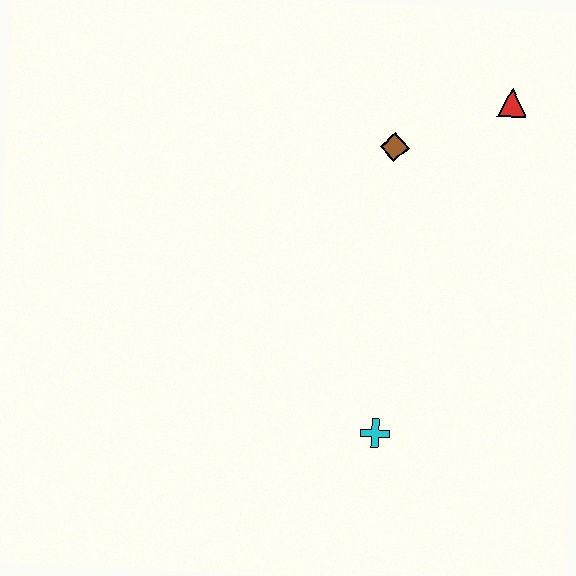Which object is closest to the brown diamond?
The red triangle is closest to the brown diamond.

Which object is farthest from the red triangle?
The cyan cross is farthest from the red triangle.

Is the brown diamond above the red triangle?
No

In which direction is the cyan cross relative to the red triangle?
The cyan cross is below the red triangle.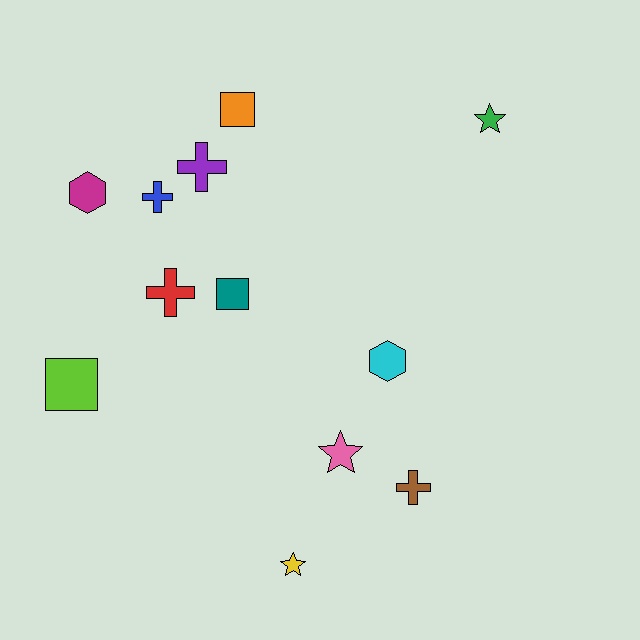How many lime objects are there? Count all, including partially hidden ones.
There is 1 lime object.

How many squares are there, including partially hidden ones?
There are 3 squares.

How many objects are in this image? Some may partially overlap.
There are 12 objects.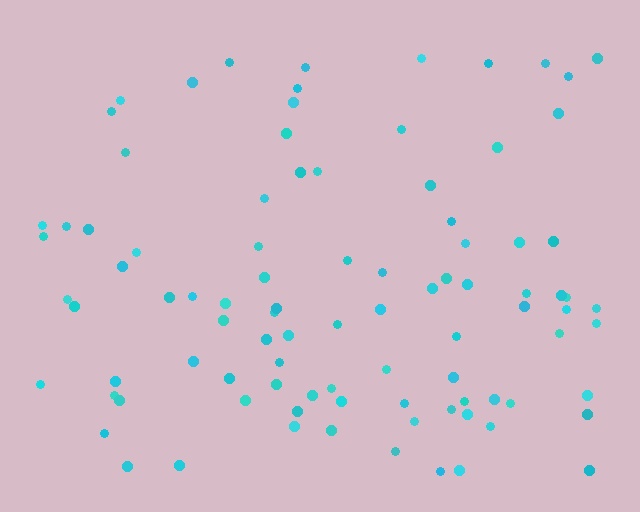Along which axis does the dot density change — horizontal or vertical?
Vertical.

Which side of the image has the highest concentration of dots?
The bottom.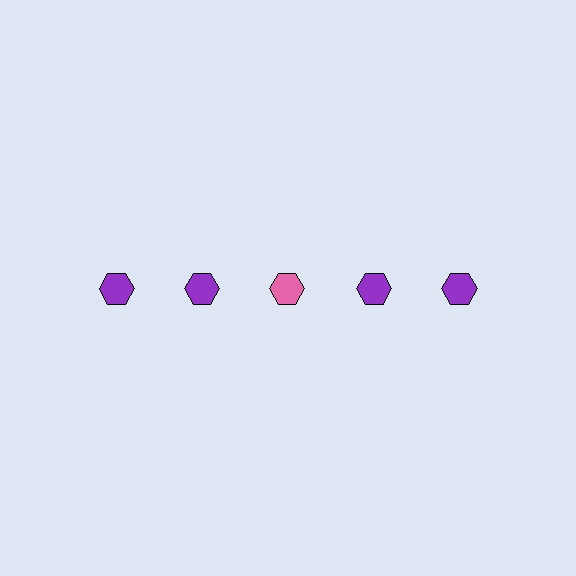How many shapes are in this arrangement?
There are 5 shapes arranged in a grid pattern.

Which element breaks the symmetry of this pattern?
The pink hexagon in the top row, center column breaks the symmetry. All other shapes are purple hexagons.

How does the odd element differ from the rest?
It has a different color: pink instead of purple.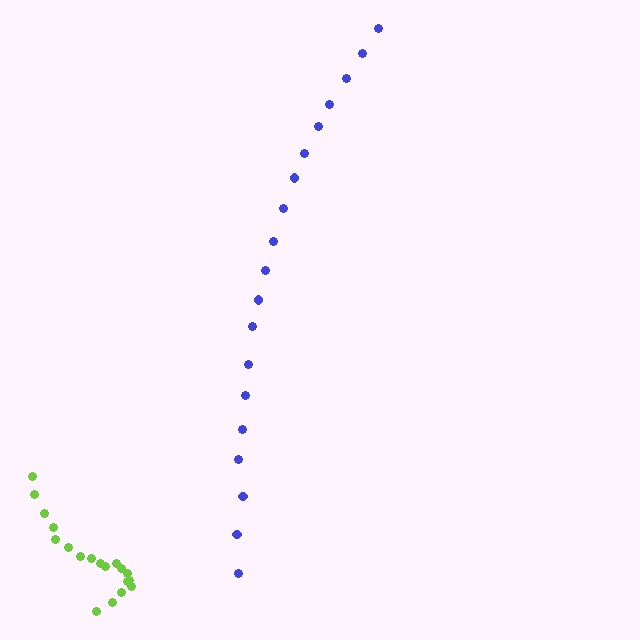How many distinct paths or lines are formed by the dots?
There are 2 distinct paths.